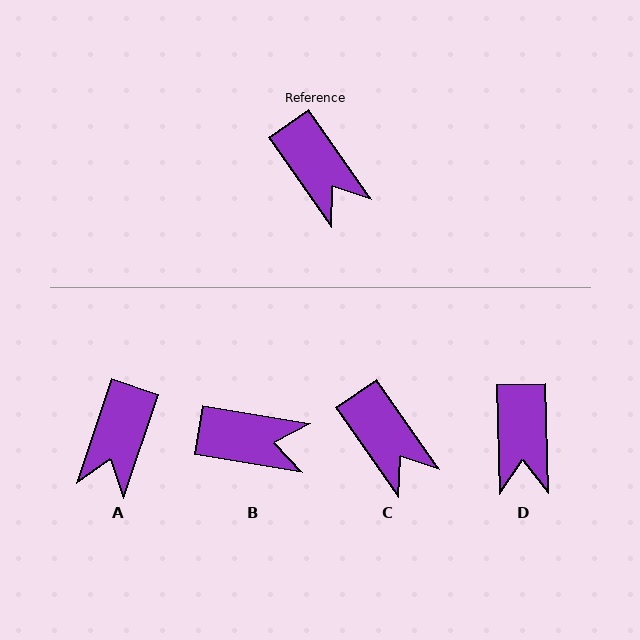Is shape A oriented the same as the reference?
No, it is off by about 53 degrees.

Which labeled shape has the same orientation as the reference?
C.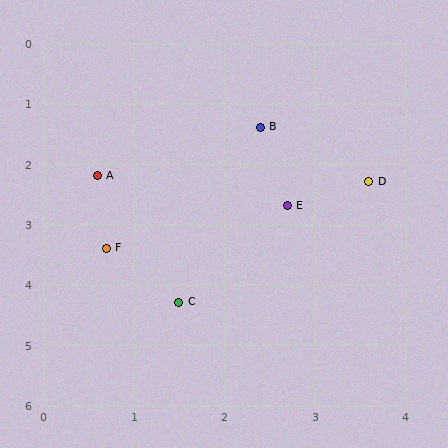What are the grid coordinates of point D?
Point D is at approximately (3.6, 2.3).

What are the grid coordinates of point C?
Point C is at approximately (1.5, 4.3).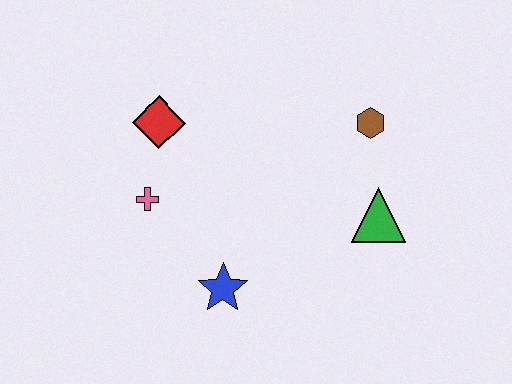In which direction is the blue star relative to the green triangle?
The blue star is to the left of the green triangle.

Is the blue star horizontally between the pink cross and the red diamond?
No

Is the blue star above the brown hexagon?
No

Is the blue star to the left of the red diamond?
No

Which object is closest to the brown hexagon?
The green triangle is closest to the brown hexagon.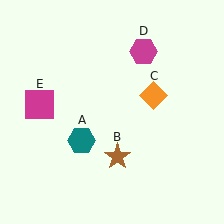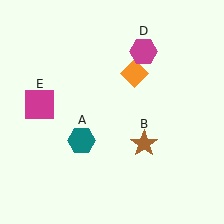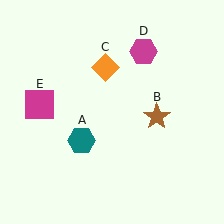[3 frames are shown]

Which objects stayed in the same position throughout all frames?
Teal hexagon (object A) and magenta hexagon (object D) and magenta square (object E) remained stationary.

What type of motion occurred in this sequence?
The brown star (object B), orange diamond (object C) rotated counterclockwise around the center of the scene.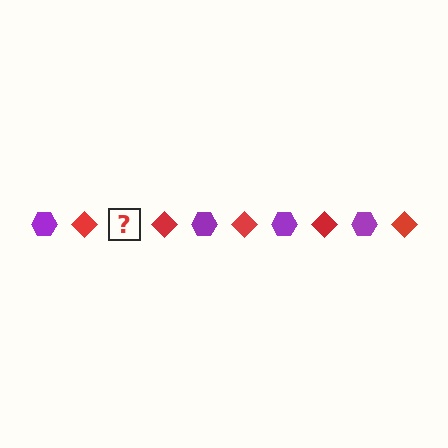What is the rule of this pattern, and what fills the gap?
The rule is that the pattern alternates between purple hexagon and red diamond. The gap should be filled with a purple hexagon.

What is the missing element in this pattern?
The missing element is a purple hexagon.